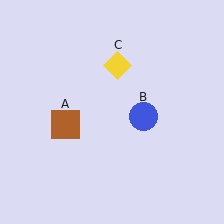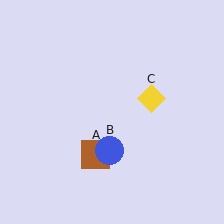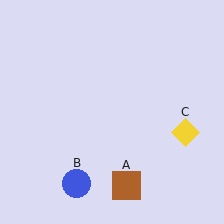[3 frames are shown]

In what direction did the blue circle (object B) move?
The blue circle (object B) moved down and to the left.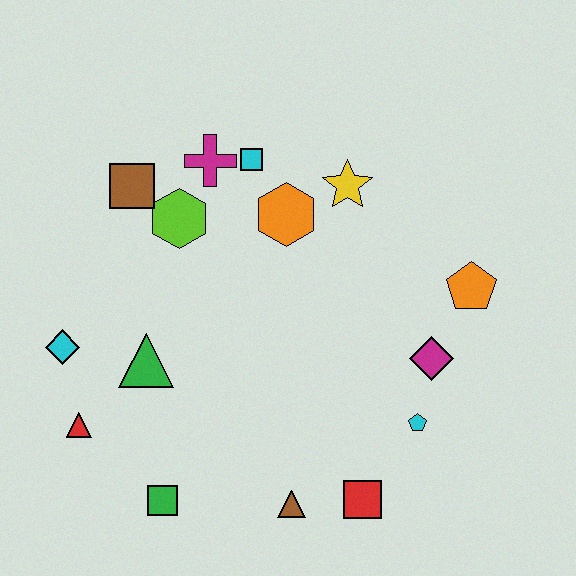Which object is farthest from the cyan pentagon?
The brown square is farthest from the cyan pentagon.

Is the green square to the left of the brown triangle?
Yes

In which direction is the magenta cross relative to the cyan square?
The magenta cross is to the left of the cyan square.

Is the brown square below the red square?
No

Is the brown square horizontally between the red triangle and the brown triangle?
Yes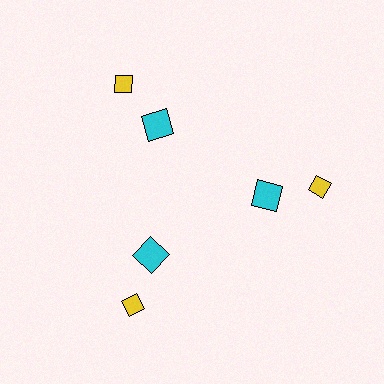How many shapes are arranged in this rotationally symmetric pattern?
There are 6 shapes, arranged in 3 groups of 2.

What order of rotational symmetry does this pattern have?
This pattern has 3-fold rotational symmetry.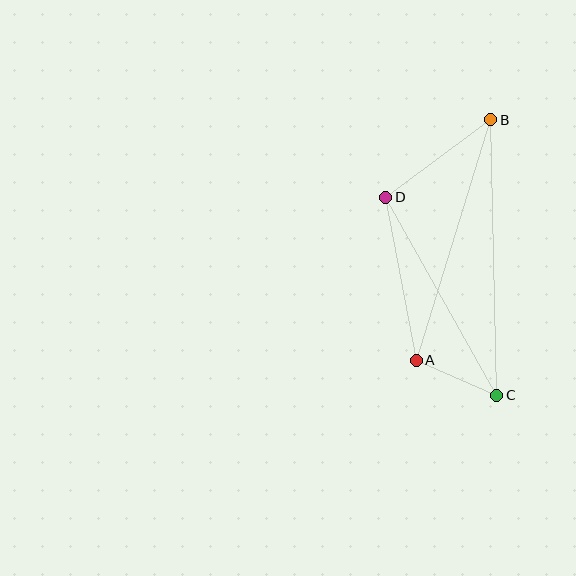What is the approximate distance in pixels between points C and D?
The distance between C and D is approximately 227 pixels.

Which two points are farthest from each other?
Points B and C are farthest from each other.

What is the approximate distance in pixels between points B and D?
The distance between B and D is approximately 130 pixels.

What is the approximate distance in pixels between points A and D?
The distance between A and D is approximately 166 pixels.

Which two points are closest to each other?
Points A and C are closest to each other.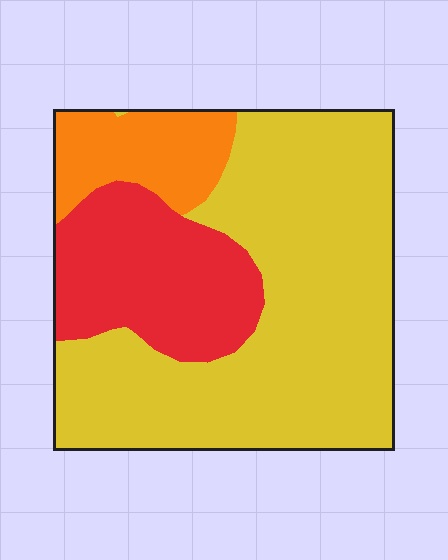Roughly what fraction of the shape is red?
Red covers 24% of the shape.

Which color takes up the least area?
Orange, at roughly 15%.